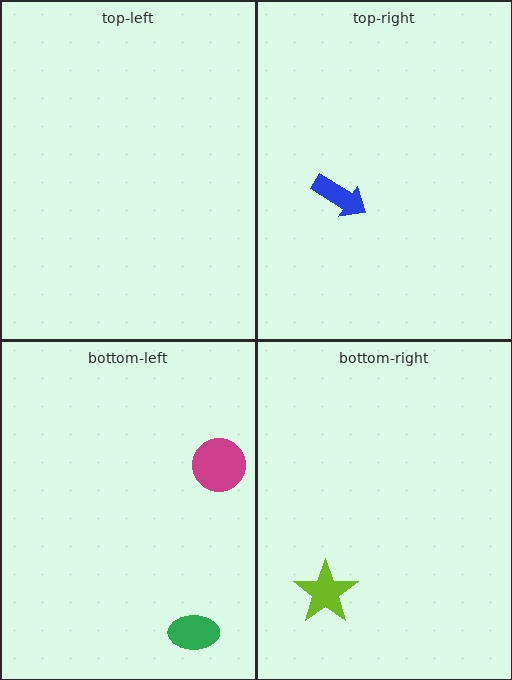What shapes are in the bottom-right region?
The lime star.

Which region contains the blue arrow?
The top-right region.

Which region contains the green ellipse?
The bottom-left region.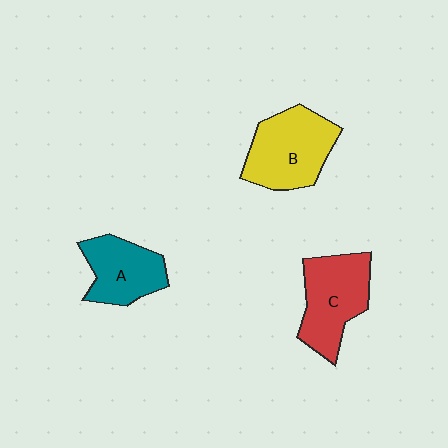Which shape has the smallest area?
Shape A (teal).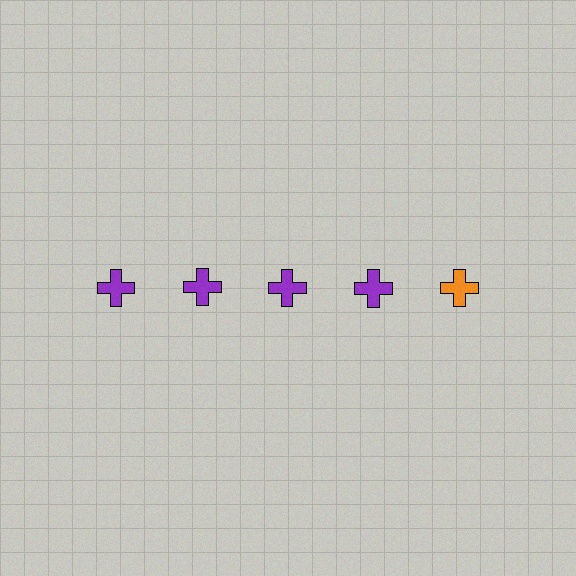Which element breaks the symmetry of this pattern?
The orange cross in the top row, rightmost column breaks the symmetry. All other shapes are purple crosses.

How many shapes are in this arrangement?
There are 5 shapes arranged in a grid pattern.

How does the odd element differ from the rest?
It has a different color: orange instead of purple.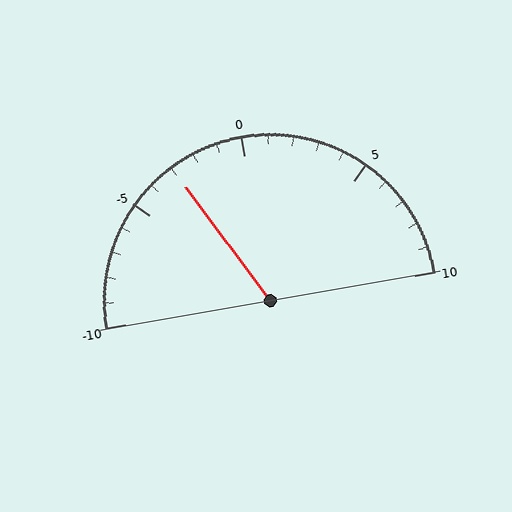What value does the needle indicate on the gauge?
The needle indicates approximately -3.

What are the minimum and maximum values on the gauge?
The gauge ranges from -10 to 10.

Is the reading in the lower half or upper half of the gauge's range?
The reading is in the lower half of the range (-10 to 10).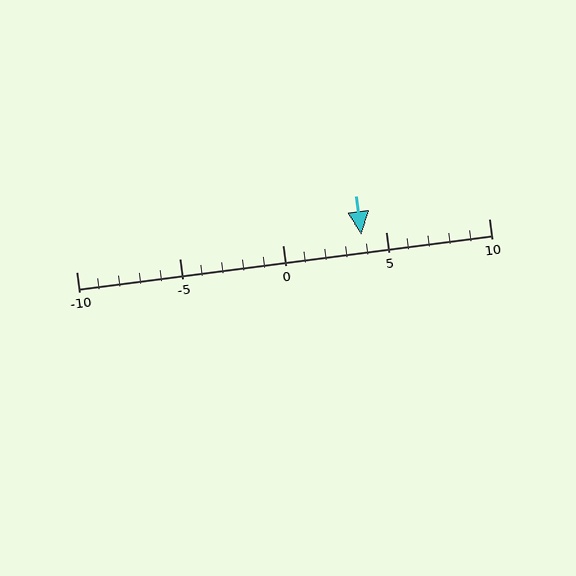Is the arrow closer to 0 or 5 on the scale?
The arrow is closer to 5.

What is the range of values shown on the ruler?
The ruler shows values from -10 to 10.